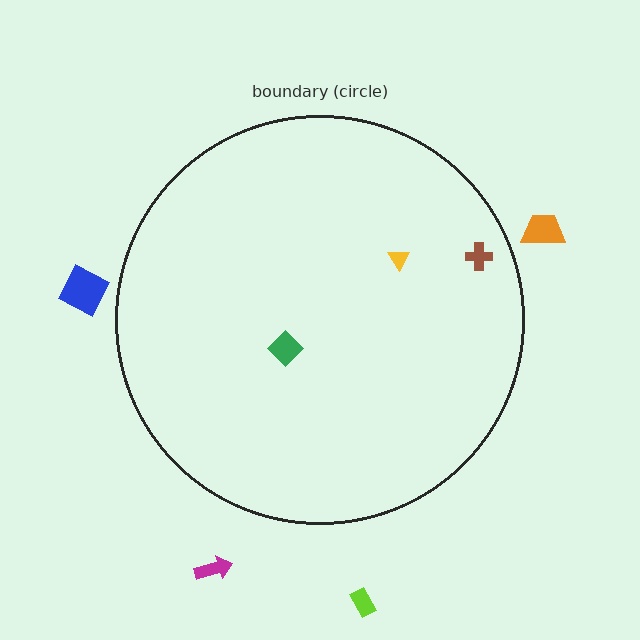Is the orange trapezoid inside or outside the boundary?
Outside.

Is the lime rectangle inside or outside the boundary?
Outside.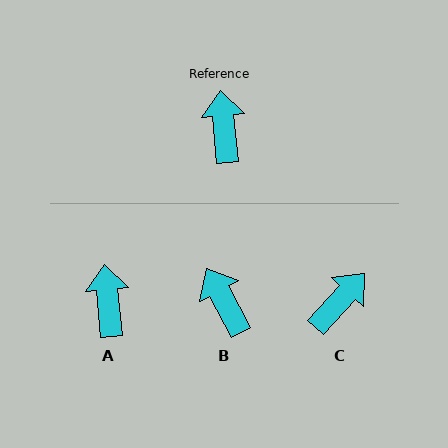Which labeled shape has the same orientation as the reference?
A.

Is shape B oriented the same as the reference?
No, it is off by about 22 degrees.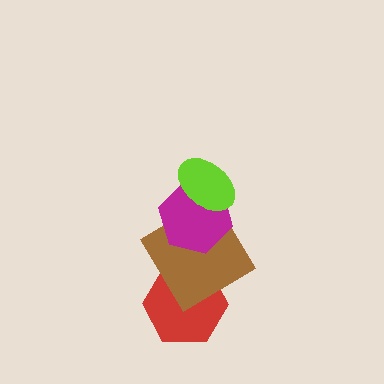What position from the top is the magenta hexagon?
The magenta hexagon is 2nd from the top.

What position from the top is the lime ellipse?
The lime ellipse is 1st from the top.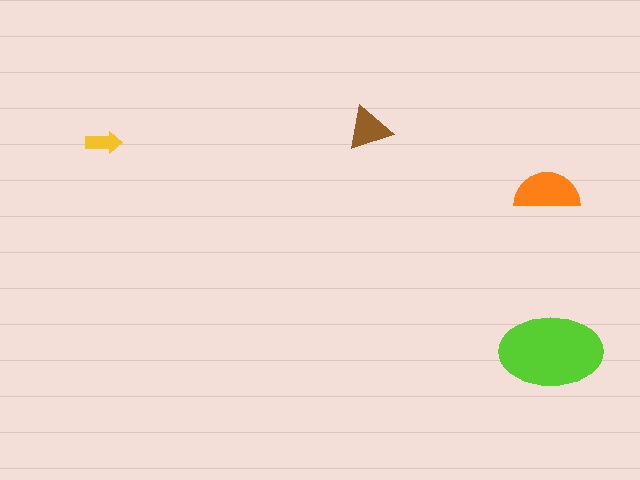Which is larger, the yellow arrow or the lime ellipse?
The lime ellipse.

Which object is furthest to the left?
The yellow arrow is leftmost.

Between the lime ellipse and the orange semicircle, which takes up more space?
The lime ellipse.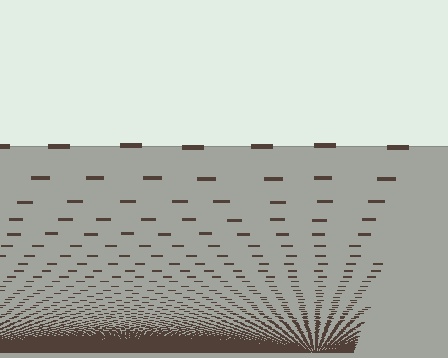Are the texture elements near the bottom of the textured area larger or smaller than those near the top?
Smaller. The gradient is inverted — elements near the bottom are smaller and denser.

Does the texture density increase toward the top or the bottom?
Density increases toward the bottom.